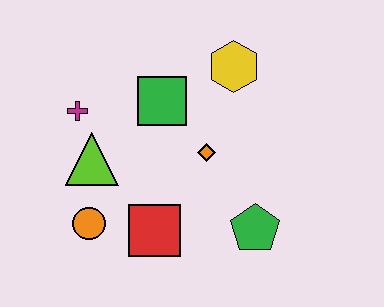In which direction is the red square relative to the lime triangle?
The red square is below the lime triangle.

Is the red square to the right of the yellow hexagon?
No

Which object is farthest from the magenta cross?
The green pentagon is farthest from the magenta cross.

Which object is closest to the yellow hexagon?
The green square is closest to the yellow hexagon.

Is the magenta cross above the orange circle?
Yes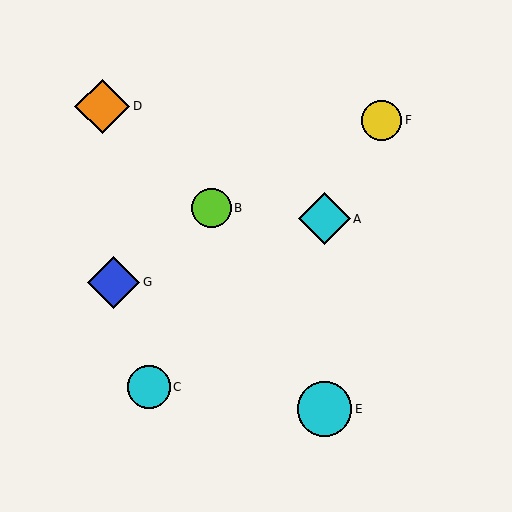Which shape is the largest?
The orange diamond (labeled D) is the largest.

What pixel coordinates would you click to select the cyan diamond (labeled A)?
Click at (324, 219) to select the cyan diamond A.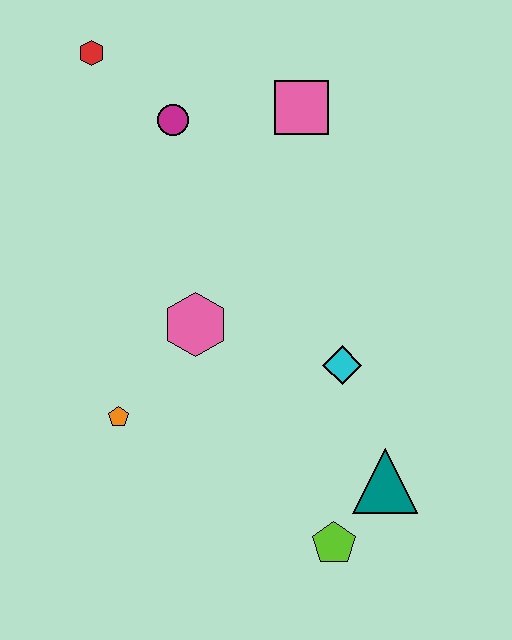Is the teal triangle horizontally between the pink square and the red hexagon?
No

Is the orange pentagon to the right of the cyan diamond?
No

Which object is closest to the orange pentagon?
The pink hexagon is closest to the orange pentagon.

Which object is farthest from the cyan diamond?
The red hexagon is farthest from the cyan diamond.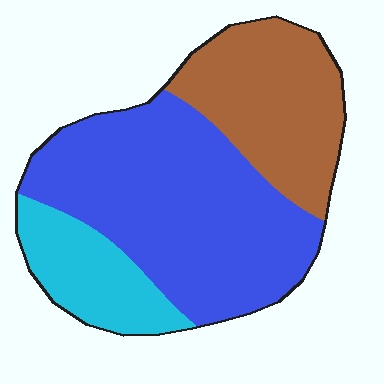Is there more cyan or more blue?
Blue.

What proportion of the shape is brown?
Brown takes up between a quarter and a half of the shape.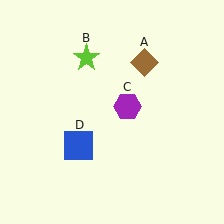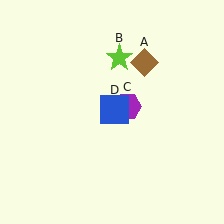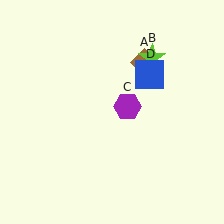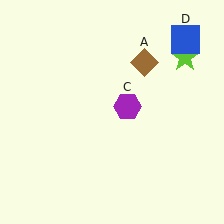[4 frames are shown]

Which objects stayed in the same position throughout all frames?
Brown diamond (object A) and purple hexagon (object C) remained stationary.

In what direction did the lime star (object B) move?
The lime star (object B) moved right.